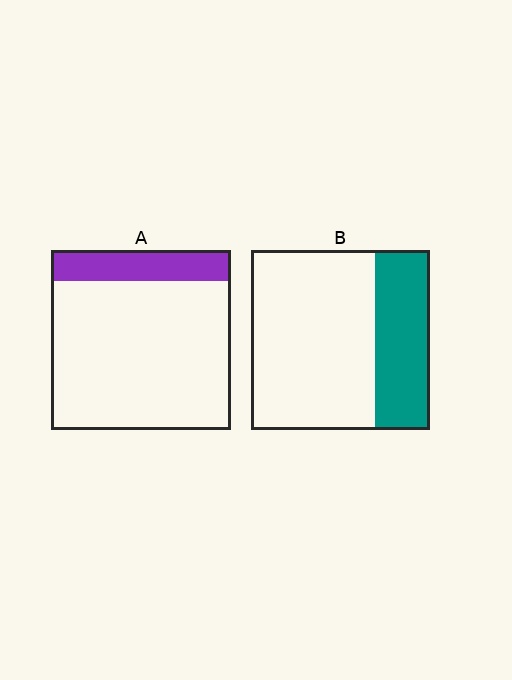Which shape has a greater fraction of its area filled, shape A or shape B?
Shape B.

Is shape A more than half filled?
No.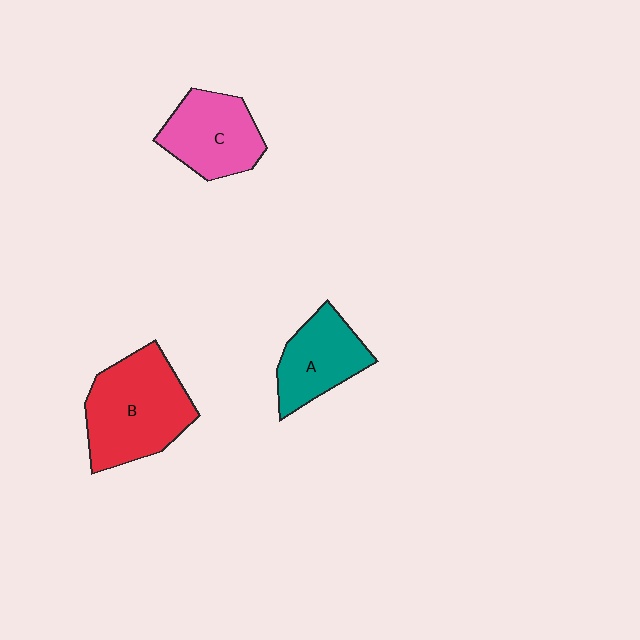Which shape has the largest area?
Shape B (red).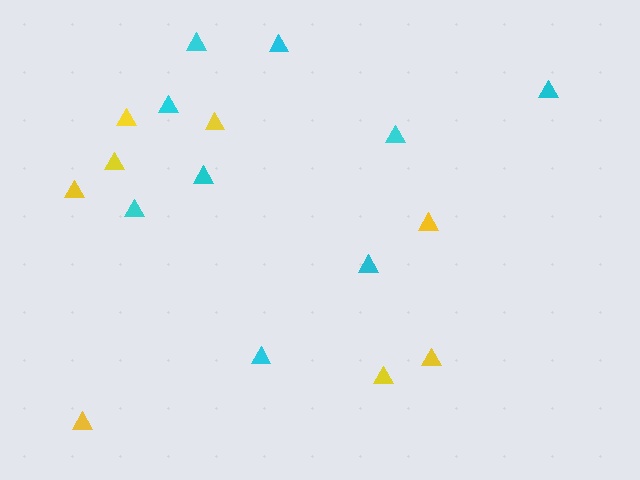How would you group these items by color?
There are 2 groups: one group of cyan triangles (9) and one group of yellow triangles (8).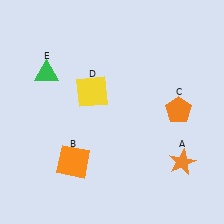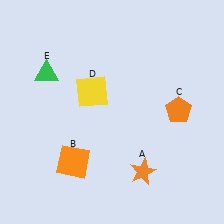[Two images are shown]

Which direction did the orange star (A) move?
The orange star (A) moved left.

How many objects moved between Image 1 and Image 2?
1 object moved between the two images.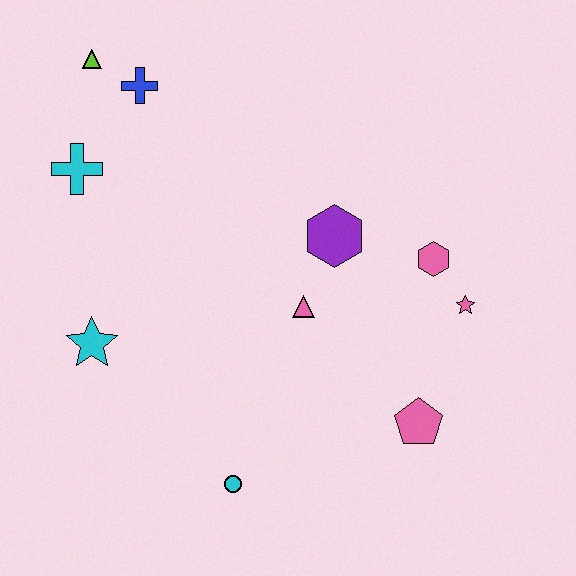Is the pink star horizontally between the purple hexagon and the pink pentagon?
No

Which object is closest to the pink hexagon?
The pink star is closest to the pink hexagon.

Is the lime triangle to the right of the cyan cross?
Yes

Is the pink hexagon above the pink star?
Yes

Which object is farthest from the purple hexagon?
The lime triangle is farthest from the purple hexagon.